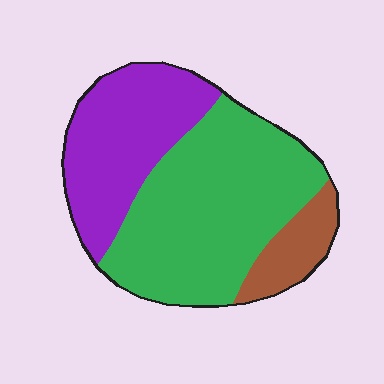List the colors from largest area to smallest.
From largest to smallest: green, purple, brown.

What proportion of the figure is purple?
Purple takes up between a quarter and a half of the figure.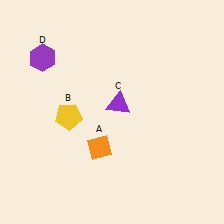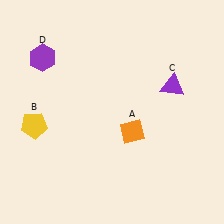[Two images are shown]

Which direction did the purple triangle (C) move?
The purple triangle (C) moved right.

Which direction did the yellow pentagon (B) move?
The yellow pentagon (B) moved left.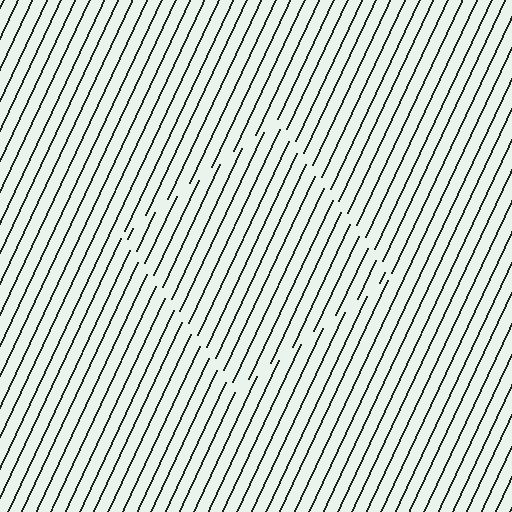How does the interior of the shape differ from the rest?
The interior of the shape contains the same grating, shifted by half a period — the contour is defined by the phase discontinuity where line-ends from the inner and outer gratings abut.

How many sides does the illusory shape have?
4 sides — the line-ends trace a square.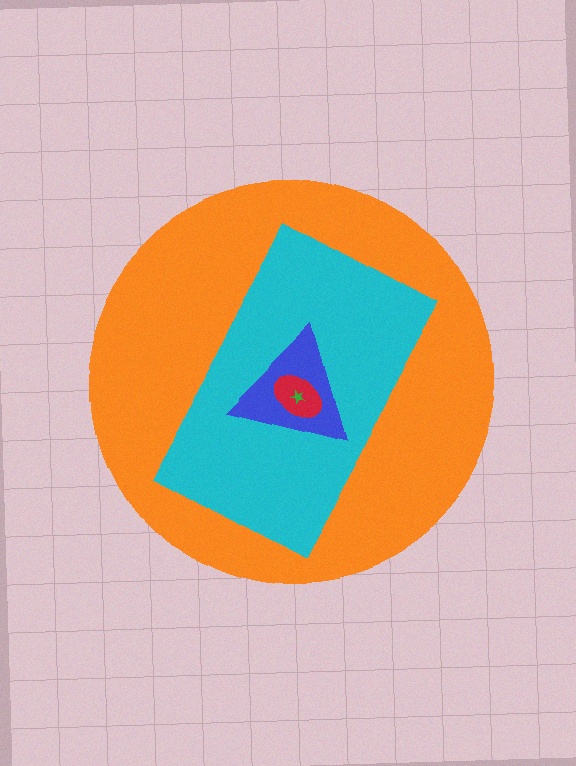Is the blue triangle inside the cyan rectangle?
Yes.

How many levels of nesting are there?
5.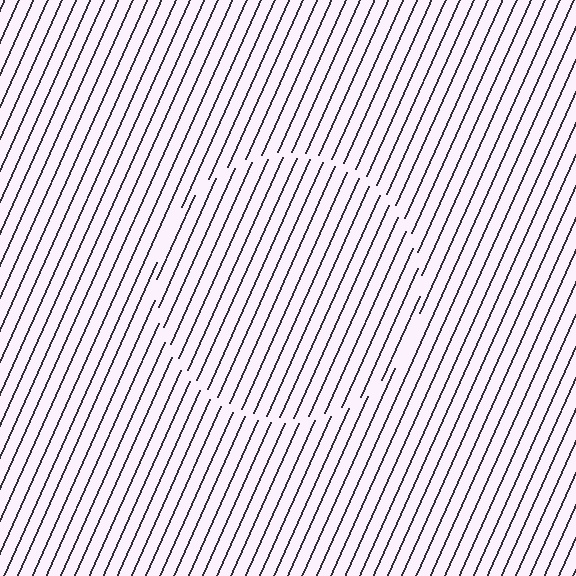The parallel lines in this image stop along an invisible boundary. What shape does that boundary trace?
An illusory circle. The interior of the shape contains the same grating, shifted by half a period — the contour is defined by the phase discontinuity where line-ends from the inner and outer gratings abut.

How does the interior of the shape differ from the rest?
The interior of the shape contains the same grating, shifted by half a period — the contour is defined by the phase discontinuity where line-ends from the inner and outer gratings abut.